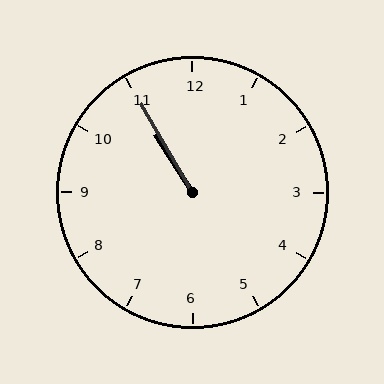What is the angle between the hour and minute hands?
Approximately 2 degrees.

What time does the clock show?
10:55.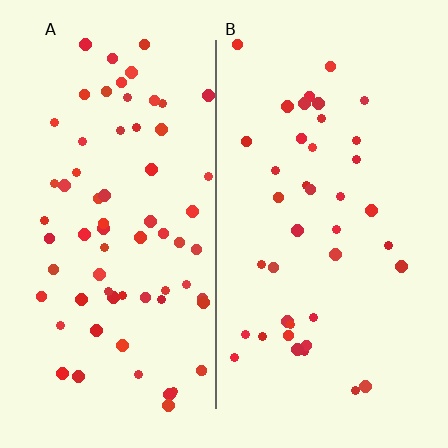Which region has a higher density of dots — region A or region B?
A (the left).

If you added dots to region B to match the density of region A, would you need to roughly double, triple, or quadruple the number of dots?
Approximately double.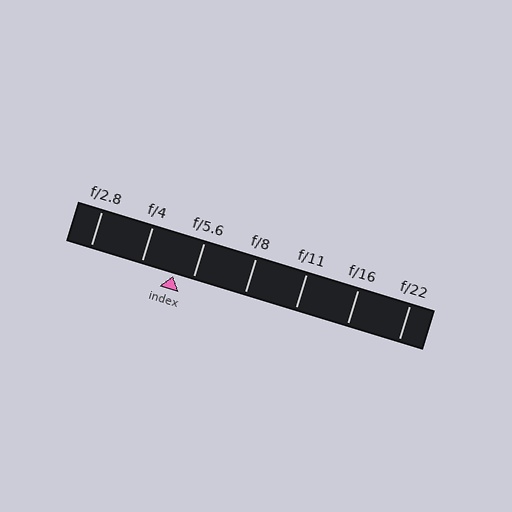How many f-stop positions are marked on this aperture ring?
There are 7 f-stop positions marked.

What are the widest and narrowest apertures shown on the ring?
The widest aperture shown is f/2.8 and the narrowest is f/22.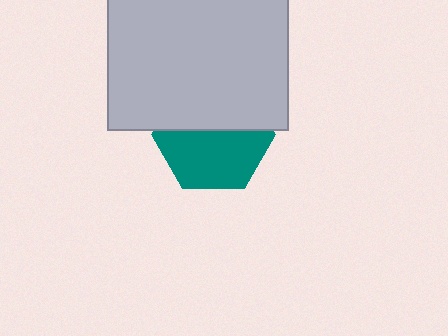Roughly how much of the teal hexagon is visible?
About half of it is visible (roughly 54%).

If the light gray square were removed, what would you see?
You would see the complete teal hexagon.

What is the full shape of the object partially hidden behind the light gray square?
The partially hidden object is a teal hexagon.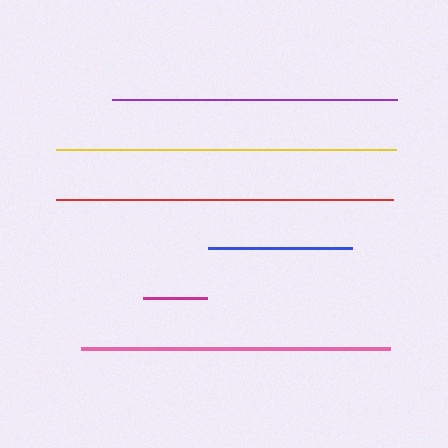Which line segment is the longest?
The yellow line is the longest at approximately 341 pixels.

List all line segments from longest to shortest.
From longest to shortest: yellow, red, pink, purple, blue, magenta.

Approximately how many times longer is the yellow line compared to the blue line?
The yellow line is approximately 2.4 times the length of the blue line.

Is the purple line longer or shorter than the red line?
The red line is longer than the purple line.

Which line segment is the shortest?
The magenta line is the shortest at approximately 64 pixels.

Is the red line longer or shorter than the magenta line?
The red line is longer than the magenta line.